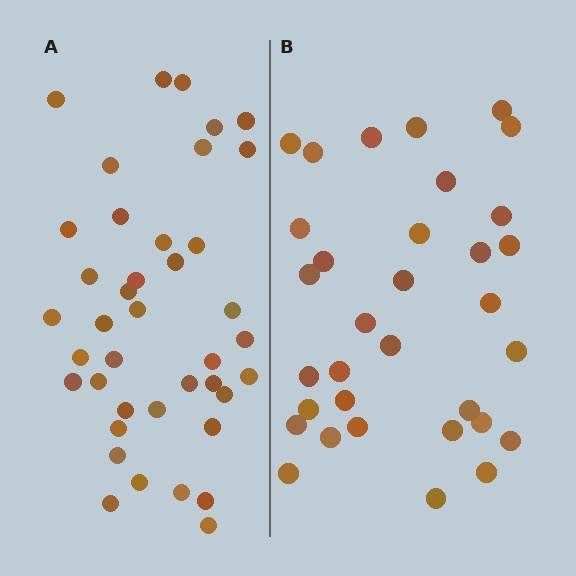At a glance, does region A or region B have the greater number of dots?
Region A (the left region) has more dots.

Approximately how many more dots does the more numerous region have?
Region A has roughly 8 or so more dots than region B.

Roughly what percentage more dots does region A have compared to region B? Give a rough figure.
About 20% more.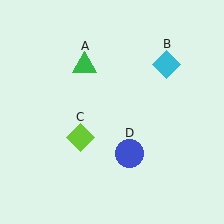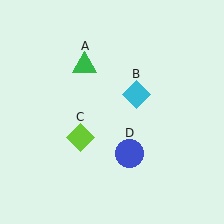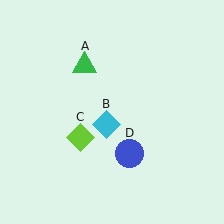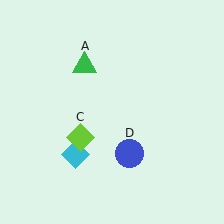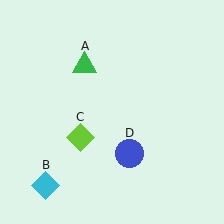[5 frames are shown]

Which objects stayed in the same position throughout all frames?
Green triangle (object A) and lime diamond (object C) and blue circle (object D) remained stationary.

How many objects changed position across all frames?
1 object changed position: cyan diamond (object B).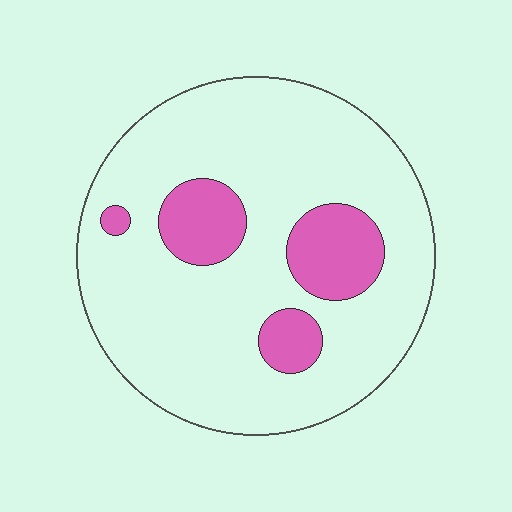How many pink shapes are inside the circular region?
4.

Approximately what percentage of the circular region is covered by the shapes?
Approximately 20%.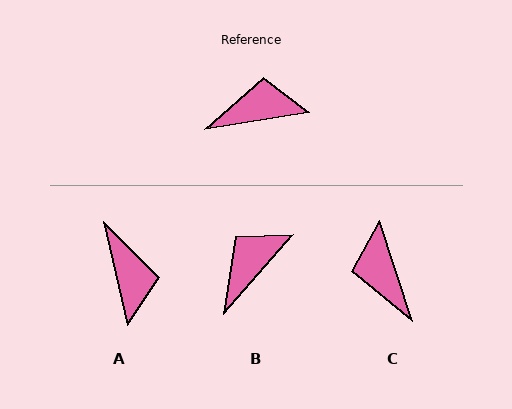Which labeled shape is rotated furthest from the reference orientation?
C, about 99 degrees away.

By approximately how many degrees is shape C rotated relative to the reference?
Approximately 99 degrees counter-clockwise.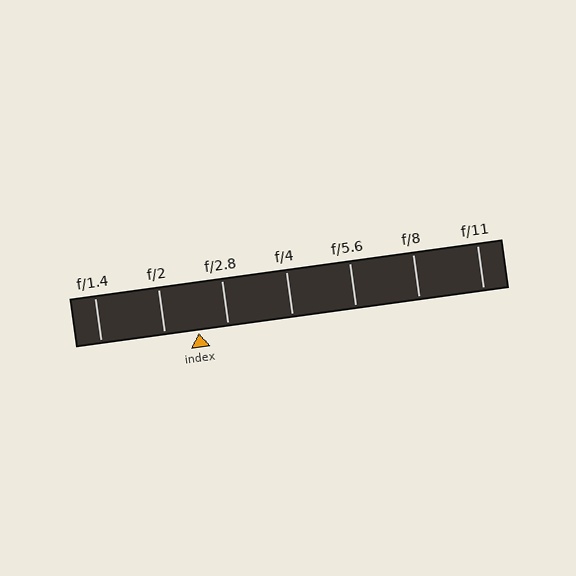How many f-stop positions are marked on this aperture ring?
There are 7 f-stop positions marked.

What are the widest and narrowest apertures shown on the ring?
The widest aperture shown is f/1.4 and the narrowest is f/11.